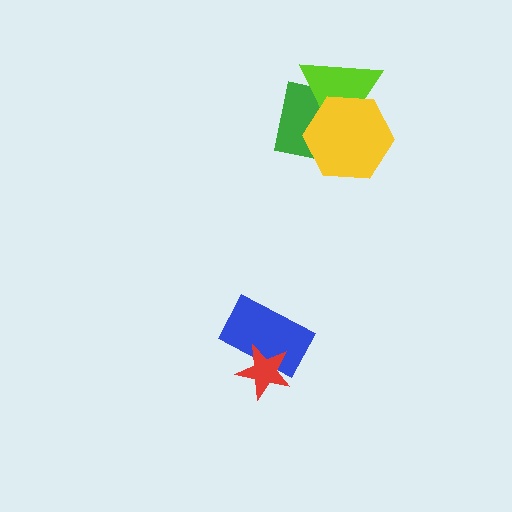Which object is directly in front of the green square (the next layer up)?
The lime triangle is directly in front of the green square.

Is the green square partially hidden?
Yes, it is partially covered by another shape.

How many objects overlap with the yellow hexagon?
2 objects overlap with the yellow hexagon.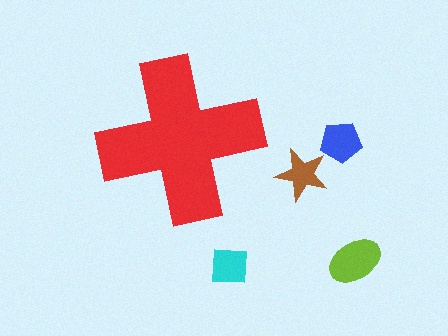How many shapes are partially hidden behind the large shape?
0 shapes are partially hidden.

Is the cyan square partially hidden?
No, the cyan square is fully visible.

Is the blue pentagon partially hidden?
No, the blue pentagon is fully visible.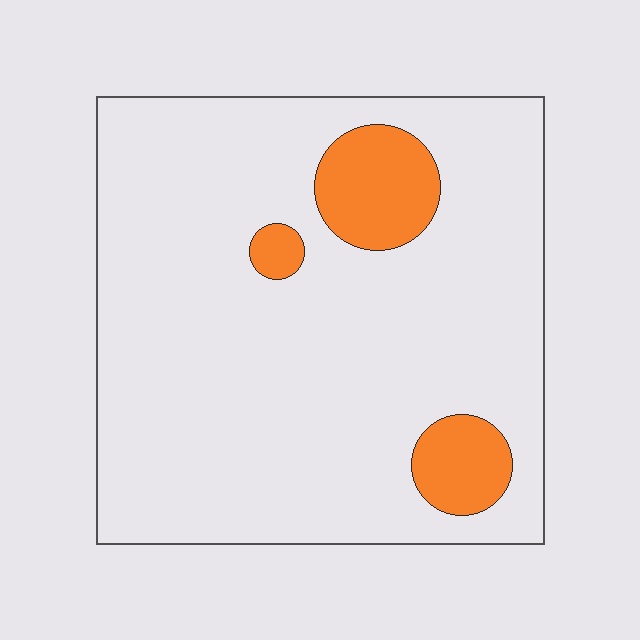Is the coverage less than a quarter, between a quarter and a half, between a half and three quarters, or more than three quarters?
Less than a quarter.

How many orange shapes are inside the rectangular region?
3.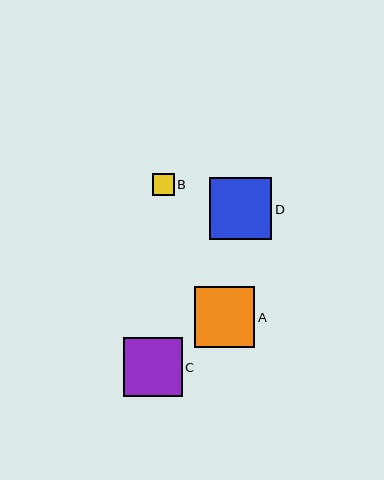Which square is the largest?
Square D is the largest with a size of approximately 63 pixels.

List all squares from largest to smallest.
From largest to smallest: D, A, C, B.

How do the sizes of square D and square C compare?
Square D and square C are approximately the same size.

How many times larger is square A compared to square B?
Square A is approximately 2.8 times the size of square B.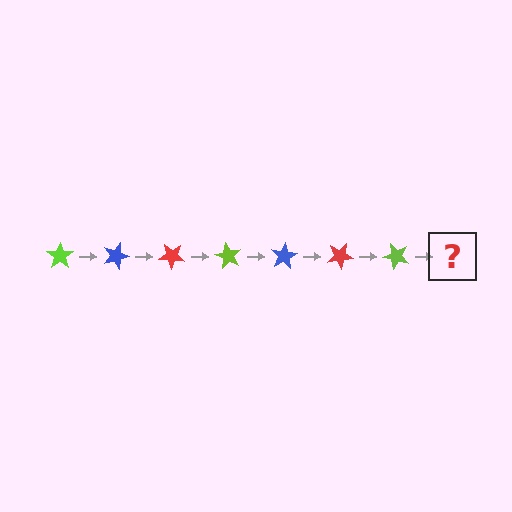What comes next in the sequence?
The next element should be a blue star, rotated 140 degrees from the start.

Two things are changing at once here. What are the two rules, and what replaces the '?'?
The two rules are that it rotates 20 degrees each step and the color cycles through lime, blue, and red. The '?' should be a blue star, rotated 140 degrees from the start.